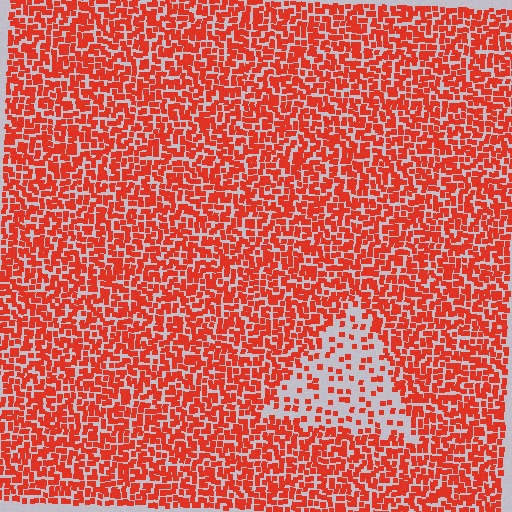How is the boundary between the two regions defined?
The boundary is defined by a change in element density (approximately 2.9x ratio). All elements are the same color, size, and shape.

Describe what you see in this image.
The image contains small red elements arranged at two different densities. A triangle-shaped region is visible where the elements are less densely packed than the surrounding area.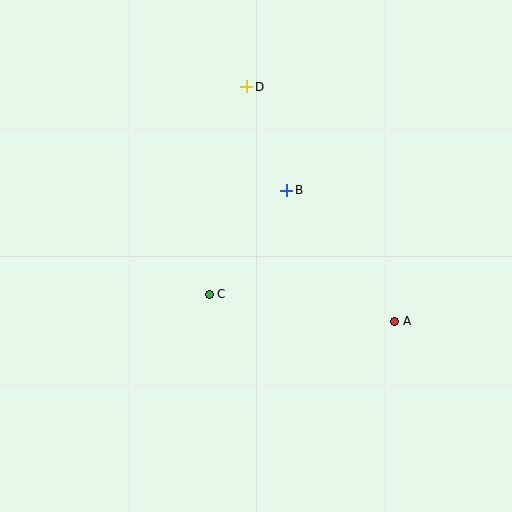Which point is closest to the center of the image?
Point C at (209, 294) is closest to the center.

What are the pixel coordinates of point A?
Point A is at (395, 321).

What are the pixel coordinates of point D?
Point D is at (247, 87).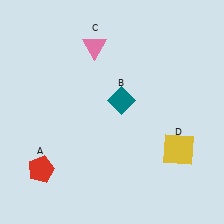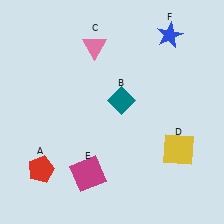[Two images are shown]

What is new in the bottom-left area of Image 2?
A magenta square (E) was added in the bottom-left area of Image 2.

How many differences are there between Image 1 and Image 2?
There are 2 differences between the two images.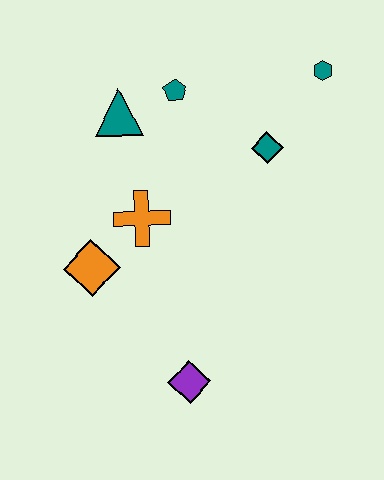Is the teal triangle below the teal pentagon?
Yes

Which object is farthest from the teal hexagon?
The purple diamond is farthest from the teal hexagon.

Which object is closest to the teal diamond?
The teal hexagon is closest to the teal diamond.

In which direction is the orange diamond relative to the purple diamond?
The orange diamond is above the purple diamond.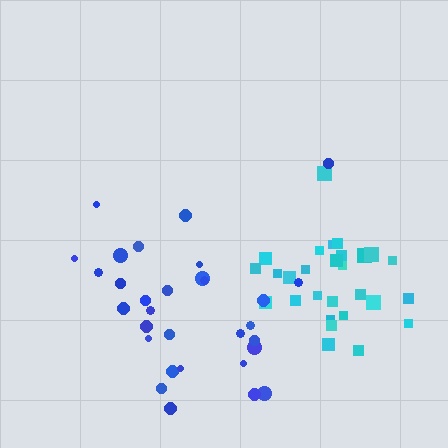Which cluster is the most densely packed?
Cyan.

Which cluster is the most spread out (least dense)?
Blue.